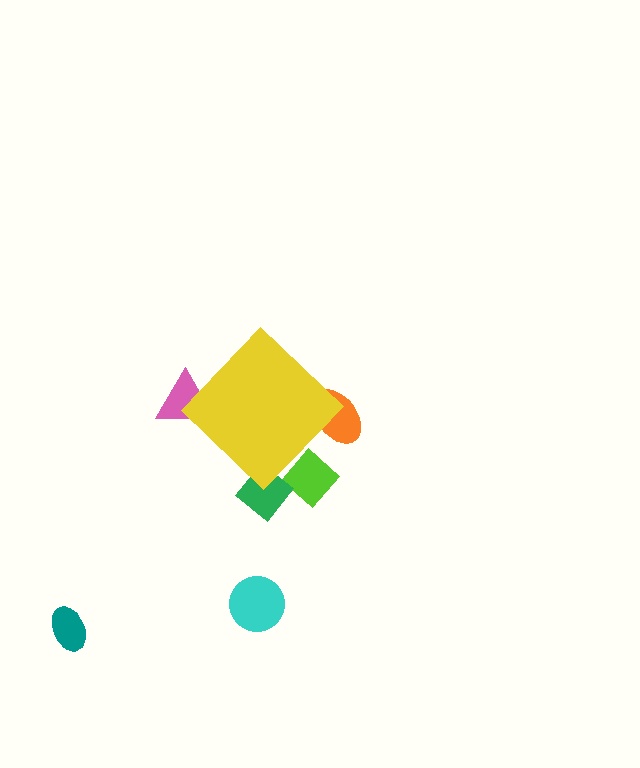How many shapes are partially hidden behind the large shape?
4 shapes are partially hidden.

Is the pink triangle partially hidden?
Yes, the pink triangle is partially hidden behind the yellow diamond.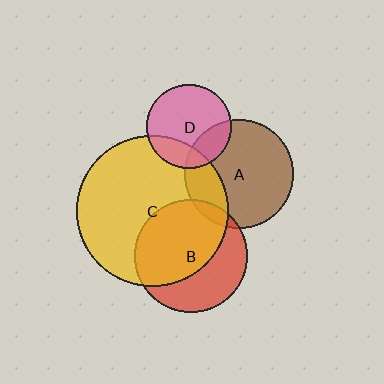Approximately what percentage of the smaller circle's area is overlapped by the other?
Approximately 25%.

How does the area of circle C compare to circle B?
Approximately 1.8 times.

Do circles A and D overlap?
Yes.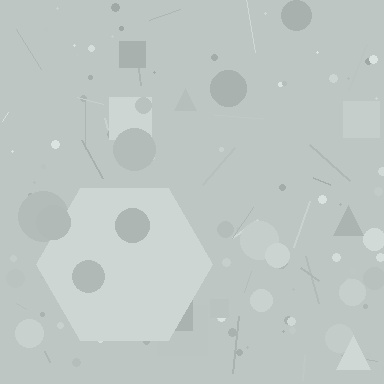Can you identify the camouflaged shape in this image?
The camouflaged shape is a hexagon.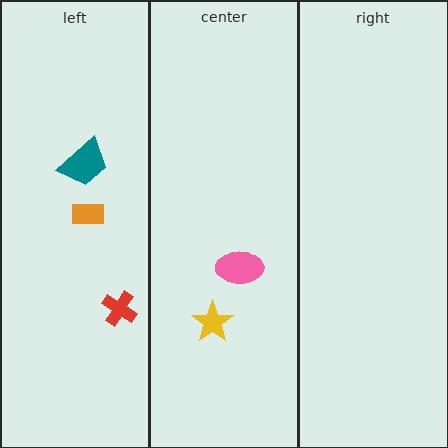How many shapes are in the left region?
3.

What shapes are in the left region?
The teal trapezoid, the red cross, the orange rectangle.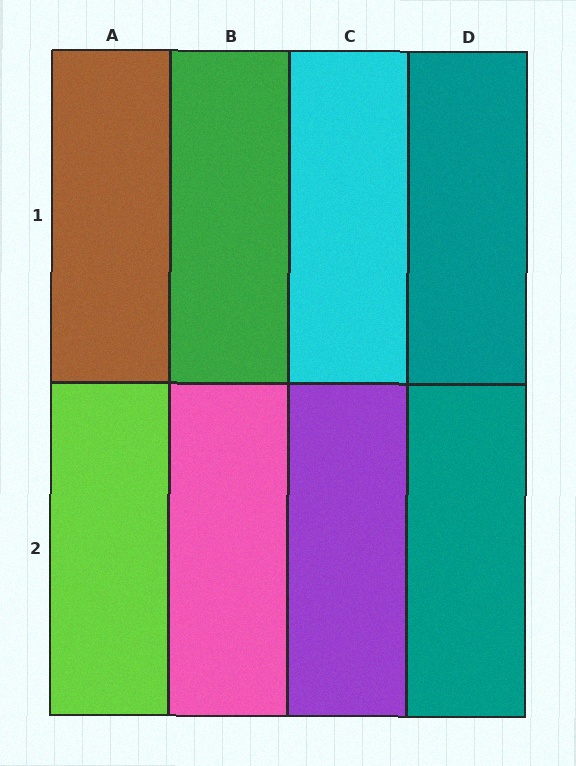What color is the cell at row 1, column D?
Teal.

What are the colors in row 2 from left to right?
Lime, pink, purple, teal.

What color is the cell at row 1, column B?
Green.